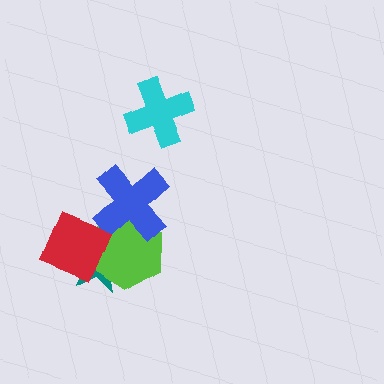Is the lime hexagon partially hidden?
Yes, it is partially covered by another shape.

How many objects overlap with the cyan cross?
0 objects overlap with the cyan cross.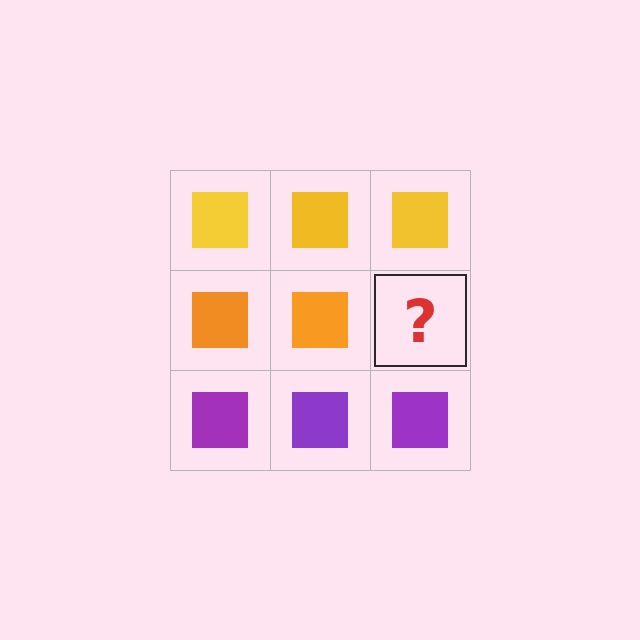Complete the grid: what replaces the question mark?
The question mark should be replaced with an orange square.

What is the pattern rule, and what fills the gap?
The rule is that each row has a consistent color. The gap should be filled with an orange square.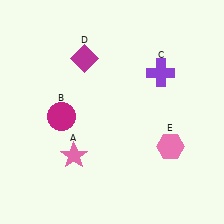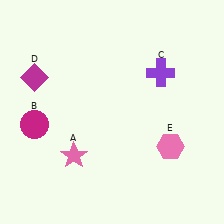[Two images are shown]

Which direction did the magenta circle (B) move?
The magenta circle (B) moved left.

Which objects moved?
The objects that moved are: the magenta circle (B), the magenta diamond (D).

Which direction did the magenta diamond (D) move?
The magenta diamond (D) moved left.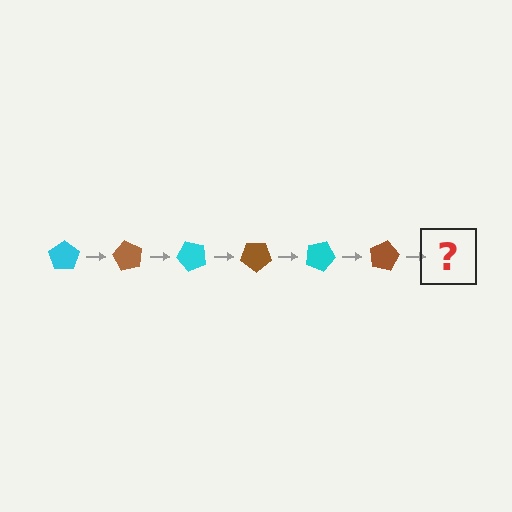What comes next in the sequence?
The next element should be a cyan pentagon, rotated 360 degrees from the start.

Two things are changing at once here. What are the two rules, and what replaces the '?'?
The two rules are that it rotates 60 degrees each step and the color cycles through cyan and brown. The '?' should be a cyan pentagon, rotated 360 degrees from the start.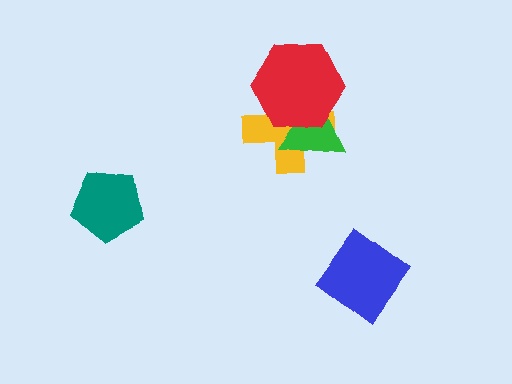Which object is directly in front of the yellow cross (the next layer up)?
The green triangle is directly in front of the yellow cross.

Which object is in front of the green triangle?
The red hexagon is in front of the green triangle.